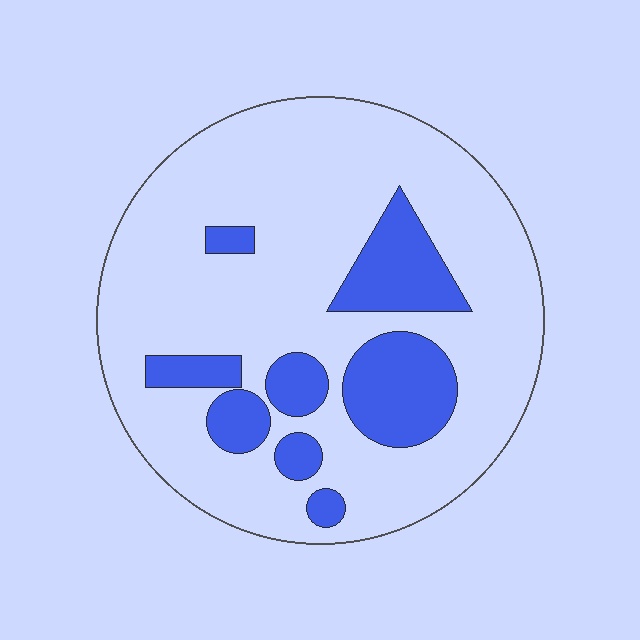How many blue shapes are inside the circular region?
8.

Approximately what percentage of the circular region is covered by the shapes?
Approximately 20%.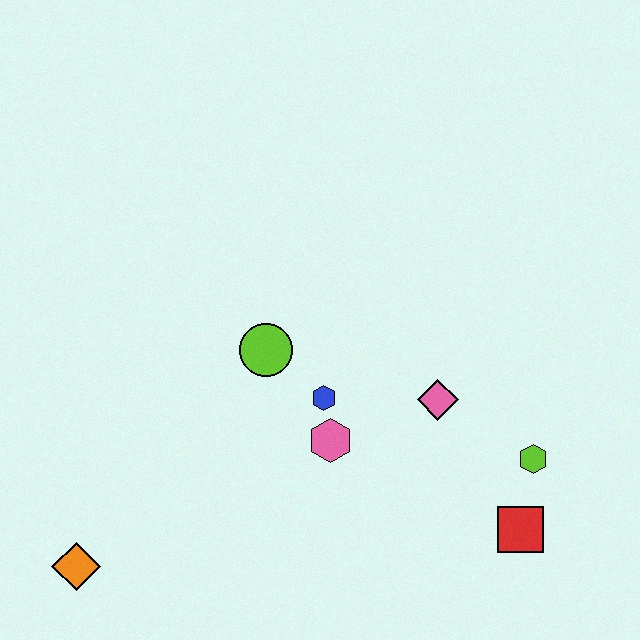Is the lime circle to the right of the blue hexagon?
No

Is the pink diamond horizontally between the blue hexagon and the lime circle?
No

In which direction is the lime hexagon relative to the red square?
The lime hexagon is above the red square.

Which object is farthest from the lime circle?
The red square is farthest from the lime circle.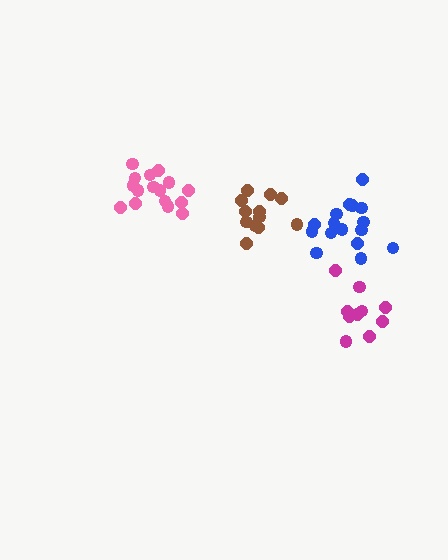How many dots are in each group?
Group 1: 16 dots, Group 2: 16 dots, Group 3: 10 dots, Group 4: 12 dots (54 total).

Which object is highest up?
The pink cluster is topmost.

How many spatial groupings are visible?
There are 4 spatial groupings.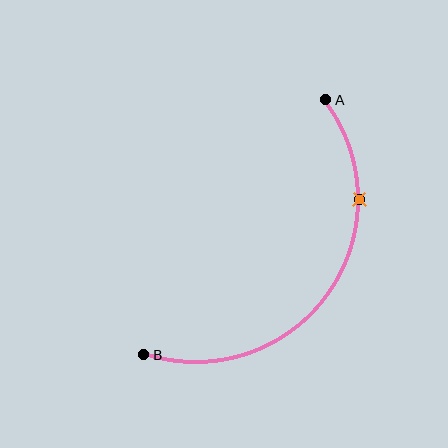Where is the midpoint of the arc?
The arc midpoint is the point on the curve farthest from the straight line joining A and B. It sits below and to the right of that line.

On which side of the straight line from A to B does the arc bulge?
The arc bulges below and to the right of the straight line connecting A and B.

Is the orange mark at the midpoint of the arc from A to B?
No. The orange mark lies on the arc but is closer to endpoint A. The arc midpoint would be at the point on the curve equidistant along the arc from both A and B.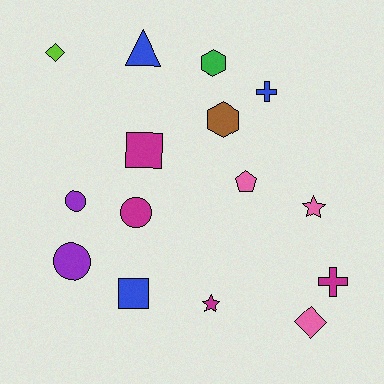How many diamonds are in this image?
There are 2 diamonds.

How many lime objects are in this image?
There is 1 lime object.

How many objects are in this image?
There are 15 objects.